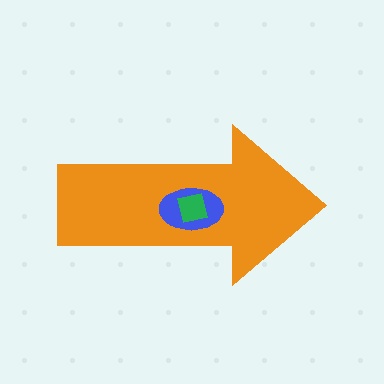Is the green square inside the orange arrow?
Yes.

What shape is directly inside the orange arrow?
The blue ellipse.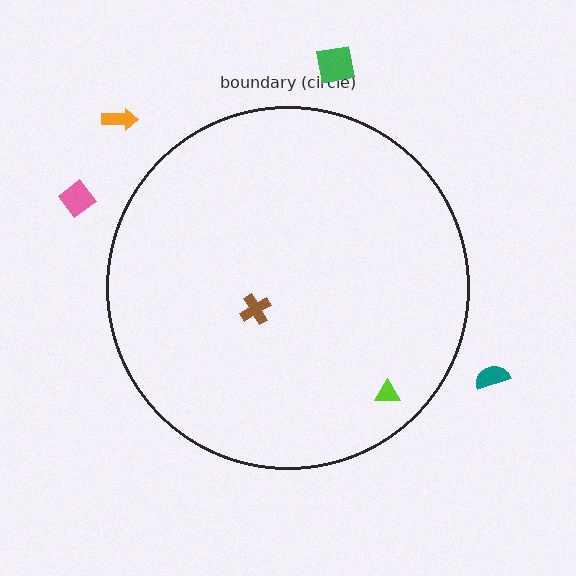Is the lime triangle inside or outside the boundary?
Inside.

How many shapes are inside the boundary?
2 inside, 4 outside.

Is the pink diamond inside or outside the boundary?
Outside.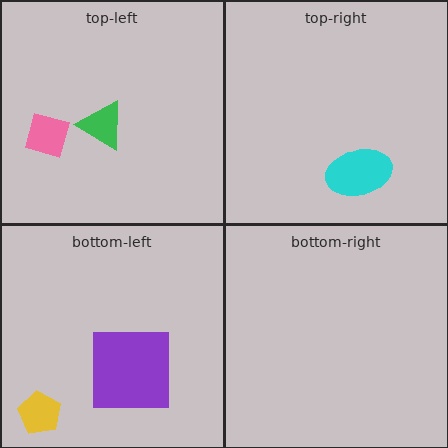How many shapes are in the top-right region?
1.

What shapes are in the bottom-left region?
The purple square, the yellow pentagon.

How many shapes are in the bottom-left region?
2.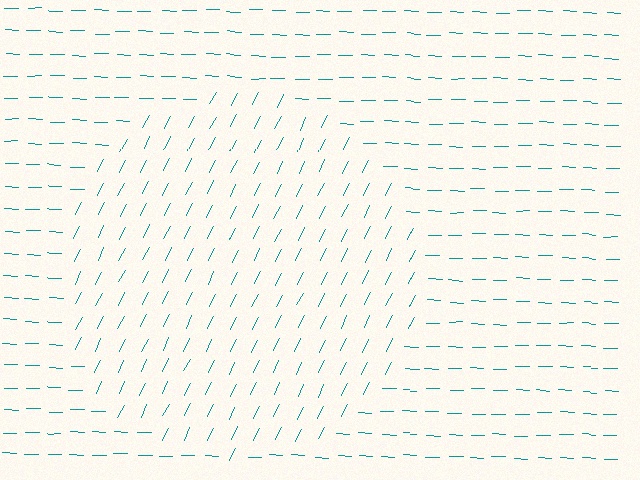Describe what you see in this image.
The image is filled with small teal line segments. A circle region in the image has lines oriented differently from the surrounding lines, creating a visible texture boundary.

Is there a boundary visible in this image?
Yes, there is a texture boundary formed by a change in line orientation.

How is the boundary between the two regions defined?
The boundary is defined purely by a change in line orientation (approximately 65 degrees difference). All lines are the same color and thickness.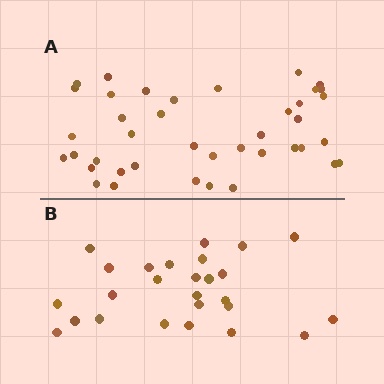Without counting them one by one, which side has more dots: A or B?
Region A (the top region) has more dots.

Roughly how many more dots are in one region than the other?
Region A has approximately 15 more dots than region B.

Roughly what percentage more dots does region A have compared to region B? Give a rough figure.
About 55% more.